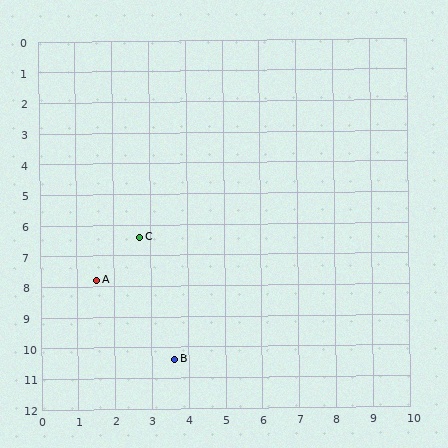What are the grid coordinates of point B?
Point B is at approximately (3.6, 10.4).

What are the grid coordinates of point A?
Point A is at approximately (1.5, 7.8).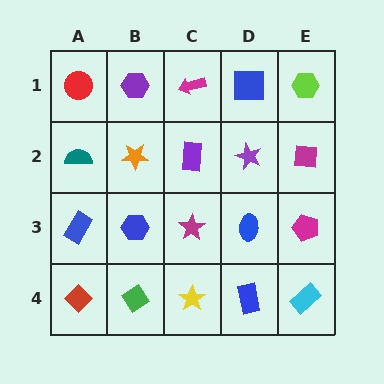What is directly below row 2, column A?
A blue rectangle.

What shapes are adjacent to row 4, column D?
A blue ellipse (row 3, column D), a yellow star (row 4, column C), a cyan rectangle (row 4, column E).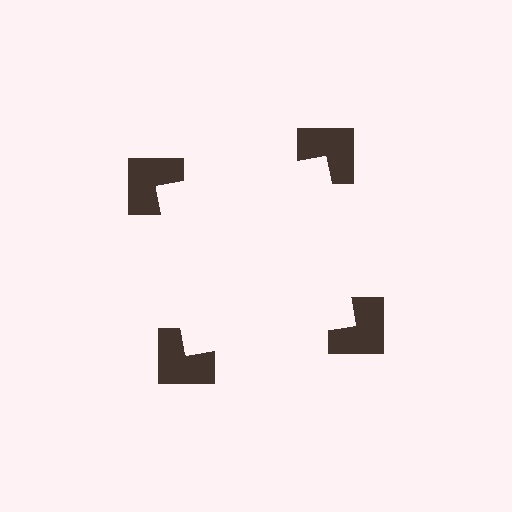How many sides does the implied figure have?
4 sides.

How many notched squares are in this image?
There are 4 — one at each vertex of the illusory square.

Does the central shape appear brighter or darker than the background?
It typically appears slightly brighter than the background, even though no actual brightness change is drawn.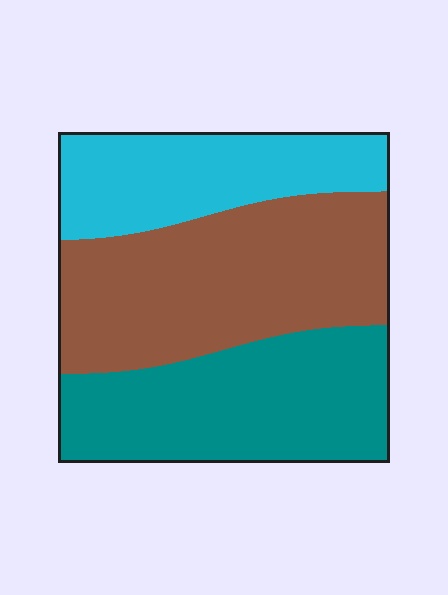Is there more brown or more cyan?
Brown.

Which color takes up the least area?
Cyan, at roughly 25%.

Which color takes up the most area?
Brown, at roughly 40%.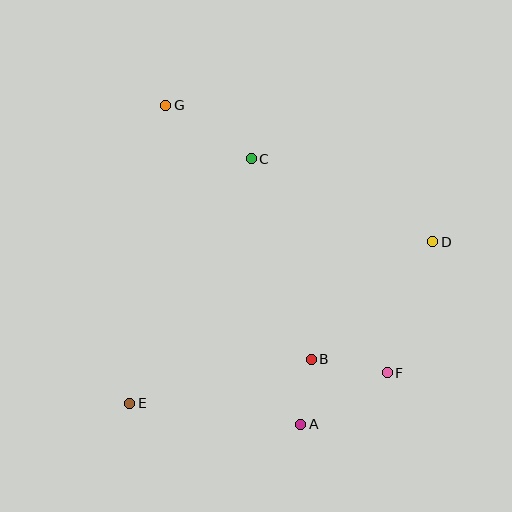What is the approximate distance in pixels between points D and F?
The distance between D and F is approximately 139 pixels.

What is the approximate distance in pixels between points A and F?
The distance between A and F is approximately 101 pixels.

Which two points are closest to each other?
Points A and B are closest to each other.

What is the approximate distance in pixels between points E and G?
The distance between E and G is approximately 300 pixels.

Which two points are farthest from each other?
Points F and G are farthest from each other.